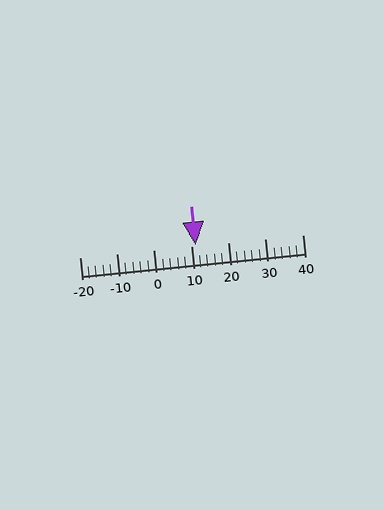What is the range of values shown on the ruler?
The ruler shows values from -20 to 40.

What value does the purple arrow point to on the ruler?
The purple arrow points to approximately 11.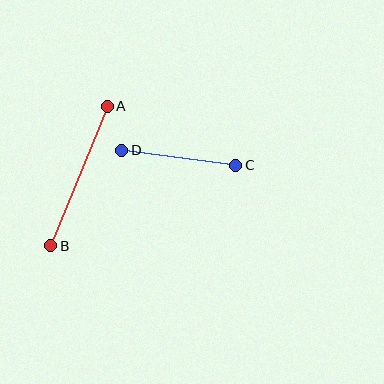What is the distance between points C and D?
The distance is approximately 115 pixels.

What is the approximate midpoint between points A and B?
The midpoint is at approximately (79, 176) pixels.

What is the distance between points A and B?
The distance is approximately 151 pixels.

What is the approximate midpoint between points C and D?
The midpoint is at approximately (179, 158) pixels.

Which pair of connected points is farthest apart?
Points A and B are farthest apart.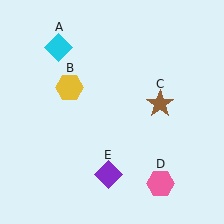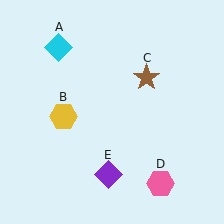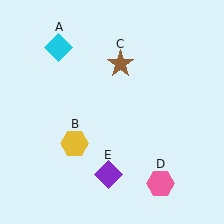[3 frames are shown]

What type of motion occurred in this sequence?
The yellow hexagon (object B), brown star (object C) rotated counterclockwise around the center of the scene.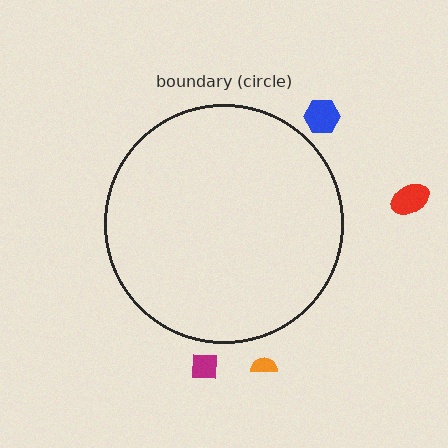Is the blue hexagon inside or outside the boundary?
Outside.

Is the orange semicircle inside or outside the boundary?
Outside.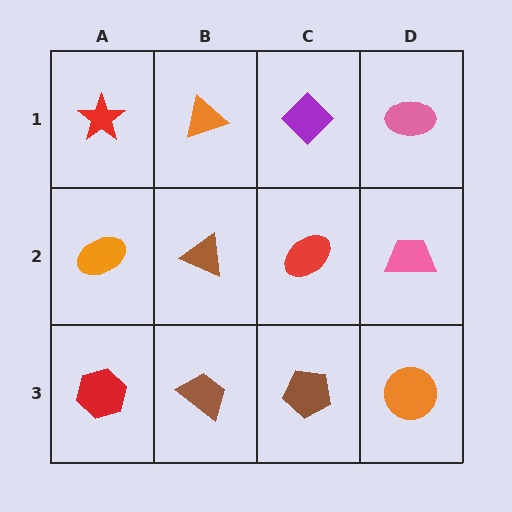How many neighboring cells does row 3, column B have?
3.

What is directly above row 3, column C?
A red ellipse.